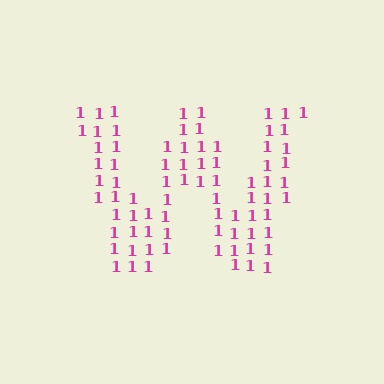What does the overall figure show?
The overall figure shows the letter W.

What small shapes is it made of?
It is made of small digit 1's.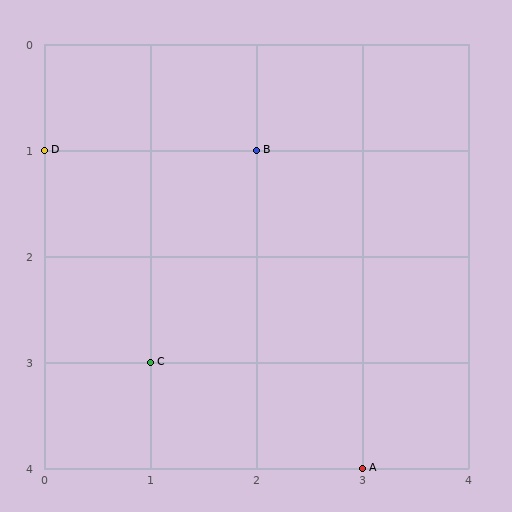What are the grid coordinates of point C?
Point C is at grid coordinates (1, 3).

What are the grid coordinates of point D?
Point D is at grid coordinates (0, 1).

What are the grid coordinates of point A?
Point A is at grid coordinates (3, 4).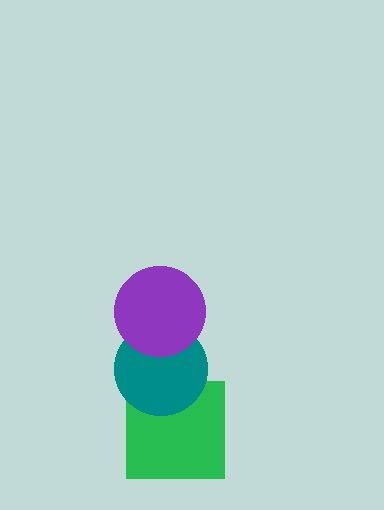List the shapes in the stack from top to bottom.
From top to bottom: the purple circle, the teal circle, the green square.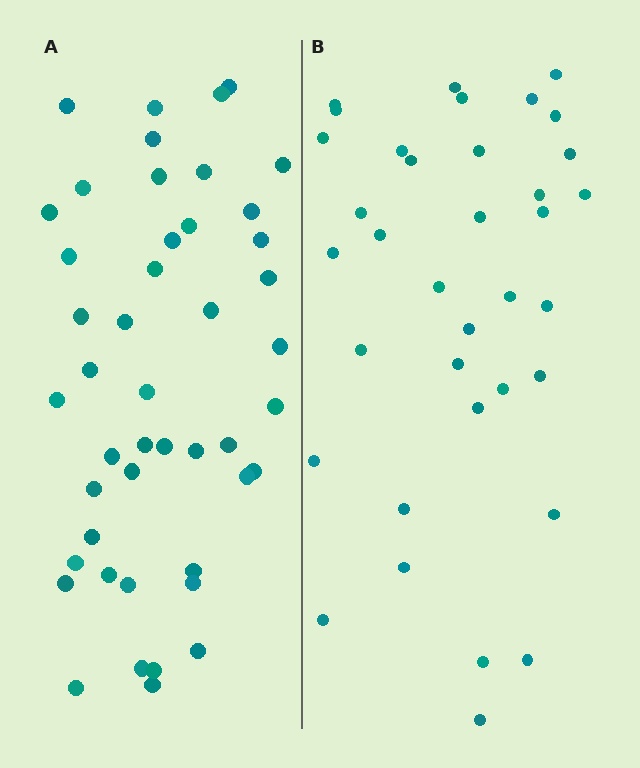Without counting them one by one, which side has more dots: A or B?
Region A (the left region) has more dots.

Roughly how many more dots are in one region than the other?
Region A has roughly 10 or so more dots than region B.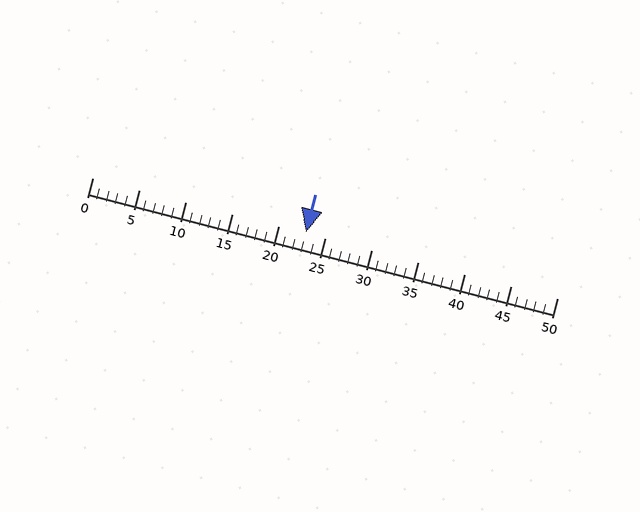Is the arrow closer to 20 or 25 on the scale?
The arrow is closer to 25.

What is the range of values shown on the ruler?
The ruler shows values from 0 to 50.